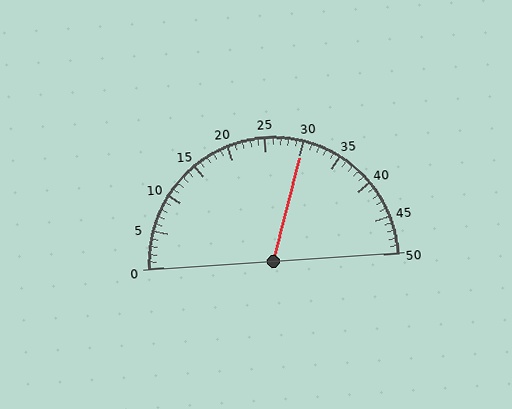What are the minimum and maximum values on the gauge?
The gauge ranges from 0 to 50.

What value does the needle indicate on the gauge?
The needle indicates approximately 30.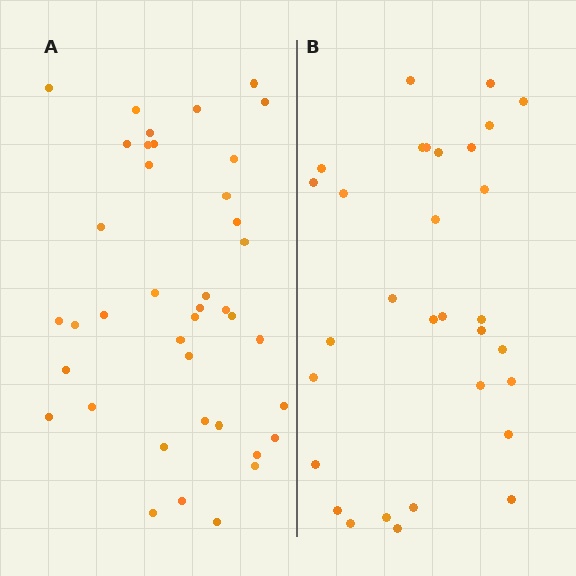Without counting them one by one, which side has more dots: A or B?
Region A (the left region) has more dots.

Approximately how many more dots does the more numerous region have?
Region A has roughly 8 or so more dots than region B.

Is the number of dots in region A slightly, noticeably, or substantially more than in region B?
Region A has noticeably more, but not dramatically so. The ratio is roughly 1.3 to 1.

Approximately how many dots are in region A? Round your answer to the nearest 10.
About 40 dots.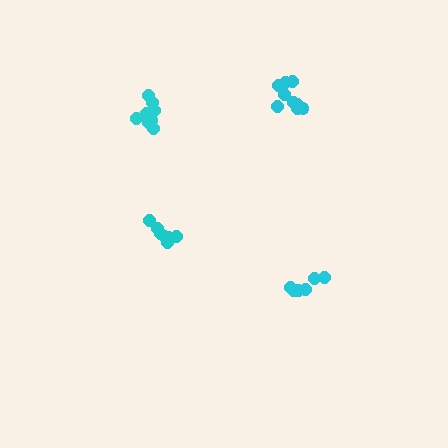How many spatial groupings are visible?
There are 4 spatial groupings.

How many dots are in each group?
Group 1: 10 dots, Group 2: 7 dots, Group 3: 7 dots, Group 4: 9 dots (33 total).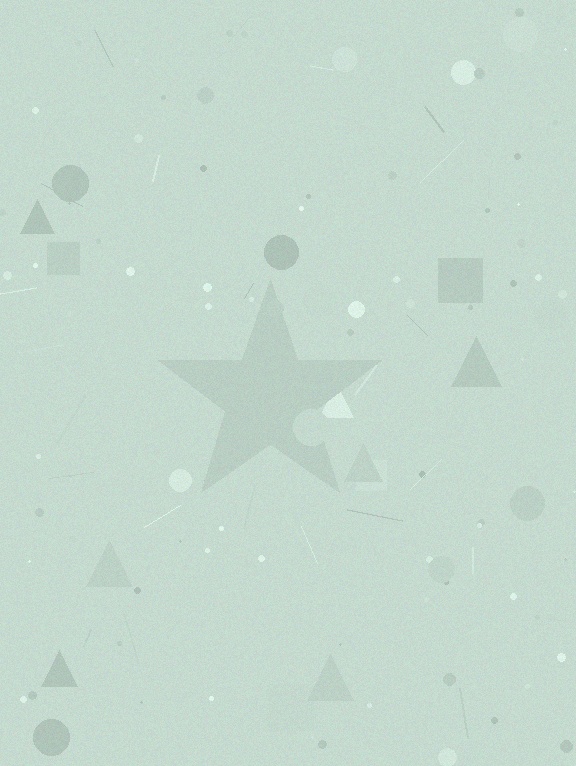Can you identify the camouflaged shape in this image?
The camouflaged shape is a star.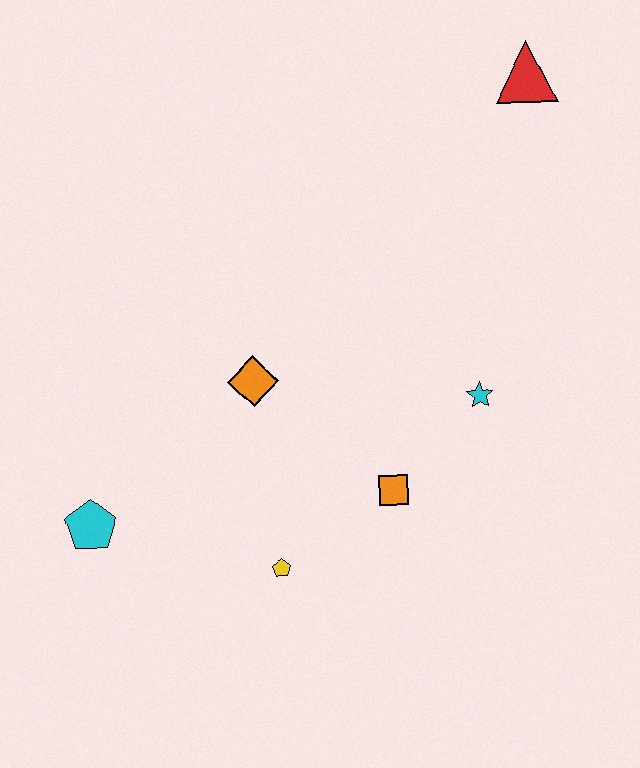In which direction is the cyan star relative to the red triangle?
The cyan star is below the red triangle.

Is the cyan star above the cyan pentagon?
Yes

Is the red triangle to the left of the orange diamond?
No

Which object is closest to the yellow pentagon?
The orange square is closest to the yellow pentagon.